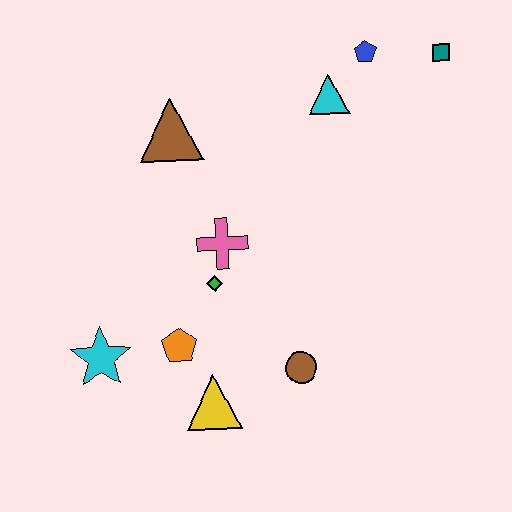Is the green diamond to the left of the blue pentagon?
Yes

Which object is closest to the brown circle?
The yellow triangle is closest to the brown circle.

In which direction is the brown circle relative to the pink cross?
The brown circle is below the pink cross.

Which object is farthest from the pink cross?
The teal square is farthest from the pink cross.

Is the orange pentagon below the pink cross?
Yes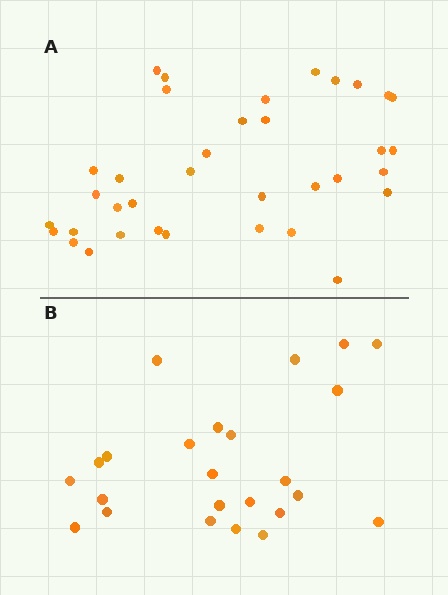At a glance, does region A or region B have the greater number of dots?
Region A (the top region) has more dots.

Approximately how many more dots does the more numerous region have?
Region A has roughly 12 or so more dots than region B.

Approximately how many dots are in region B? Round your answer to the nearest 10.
About 20 dots. (The exact count is 24, which rounds to 20.)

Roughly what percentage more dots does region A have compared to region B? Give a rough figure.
About 50% more.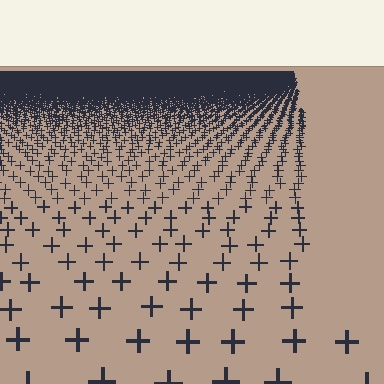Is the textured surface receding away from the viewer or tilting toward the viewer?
The surface is receding away from the viewer. Texture elements get smaller and denser toward the top.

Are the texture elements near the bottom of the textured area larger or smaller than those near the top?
Larger. Near the bottom, elements are closer to the viewer and appear at a bigger on-screen size.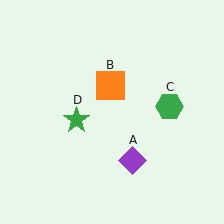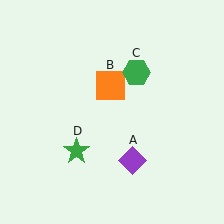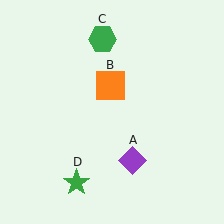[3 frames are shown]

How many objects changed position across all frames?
2 objects changed position: green hexagon (object C), green star (object D).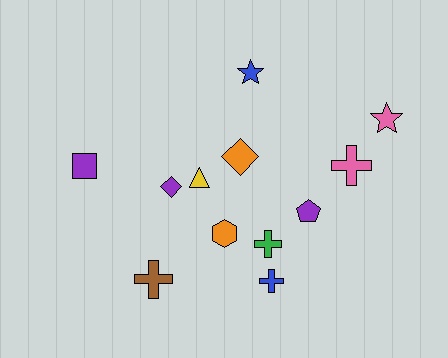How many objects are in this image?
There are 12 objects.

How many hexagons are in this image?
There is 1 hexagon.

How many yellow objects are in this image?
There is 1 yellow object.